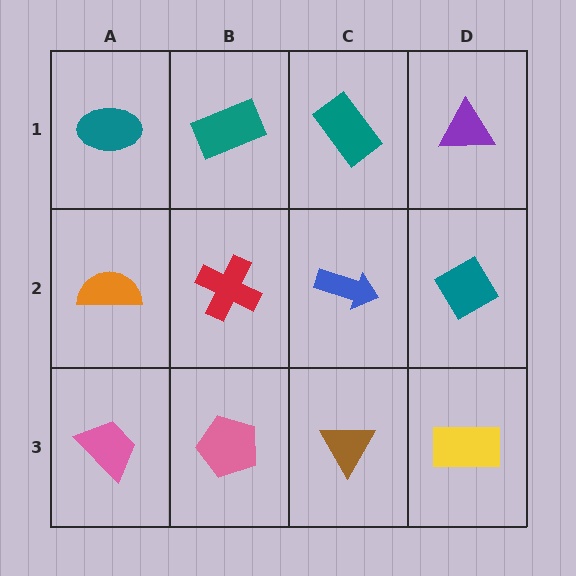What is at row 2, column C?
A blue arrow.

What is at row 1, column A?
A teal ellipse.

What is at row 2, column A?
An orange semicircle.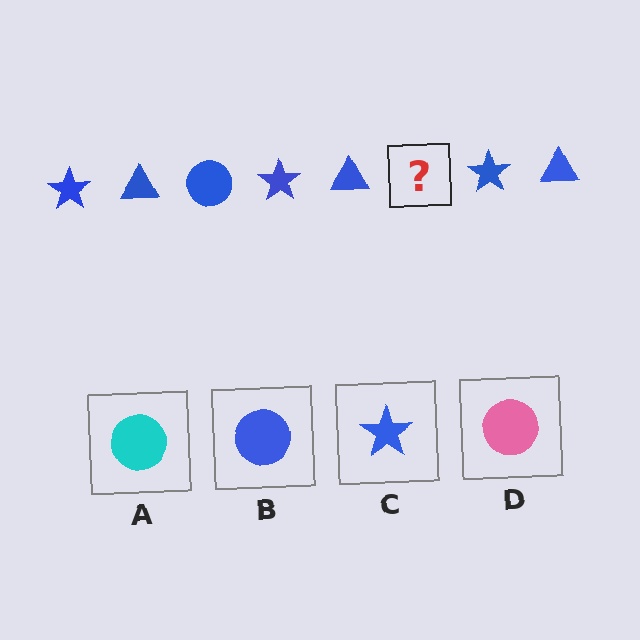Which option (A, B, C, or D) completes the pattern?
B.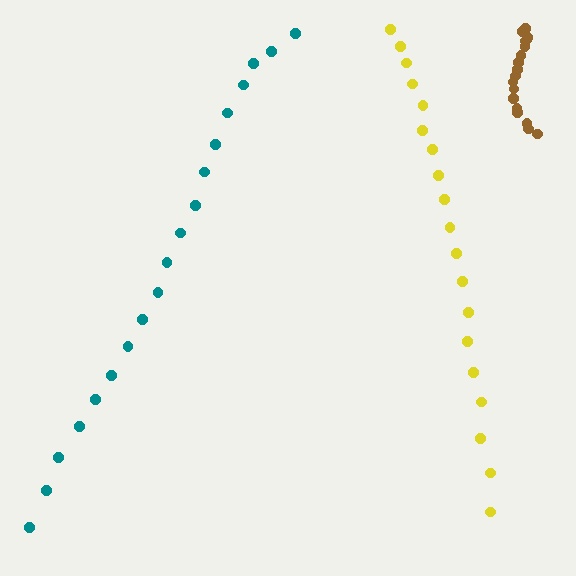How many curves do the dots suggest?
There are 3 distinct paths.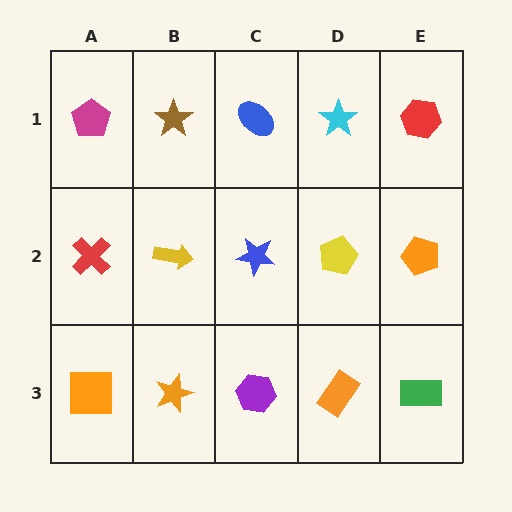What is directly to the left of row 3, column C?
An orange star.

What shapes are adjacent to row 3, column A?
A red cross (row 2, column A), an orange star (row 3, column B).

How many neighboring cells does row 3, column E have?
2.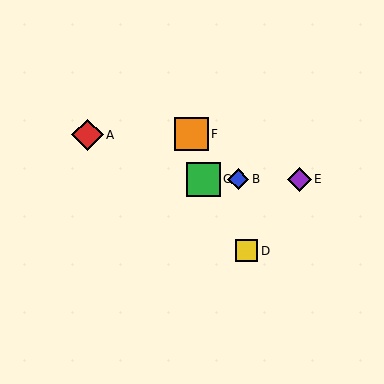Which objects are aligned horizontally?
Objects B, C, E are aligned horizontally.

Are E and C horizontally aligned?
Yes, both are at y≈179.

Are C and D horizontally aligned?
No, C is at y≈179 and D is at y≈251.